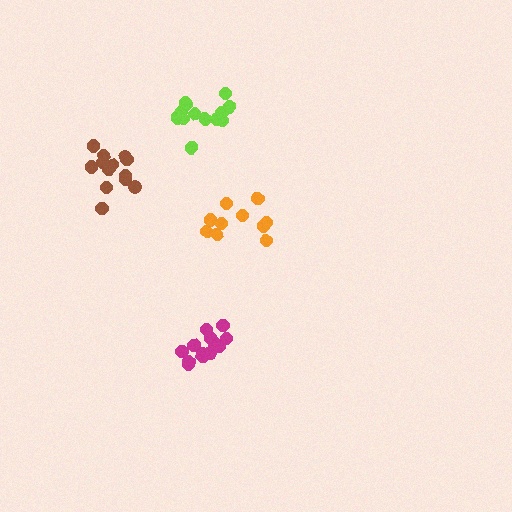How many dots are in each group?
Group 1: 13 dots, Group 2: 13 dots, Group 3: 13 dots, Group 4: 10 dots (49 total).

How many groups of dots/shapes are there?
There are 4 groups.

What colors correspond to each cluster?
The clusters are colored: magenta, brown, lime, orange.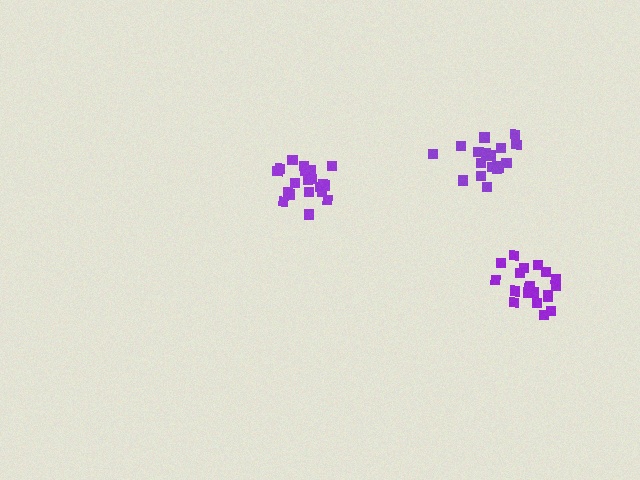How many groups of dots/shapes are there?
There are 3 groups.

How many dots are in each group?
Group 1: 20 dots, Group 2: 18 dots, Group 3: 20 dots (58 total).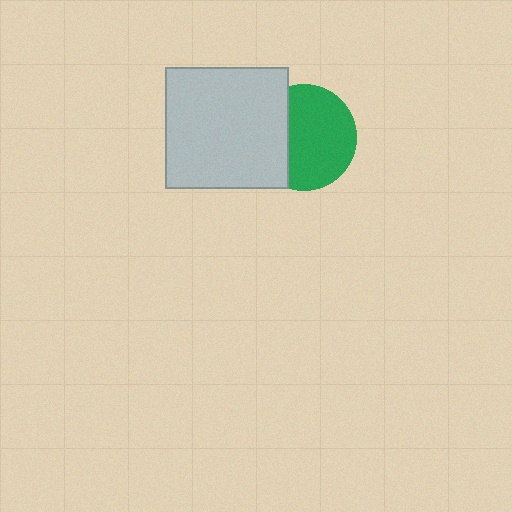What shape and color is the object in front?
The object in front is a light gray rectangle.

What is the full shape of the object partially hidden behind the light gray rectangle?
The partially hidden object is a green circle.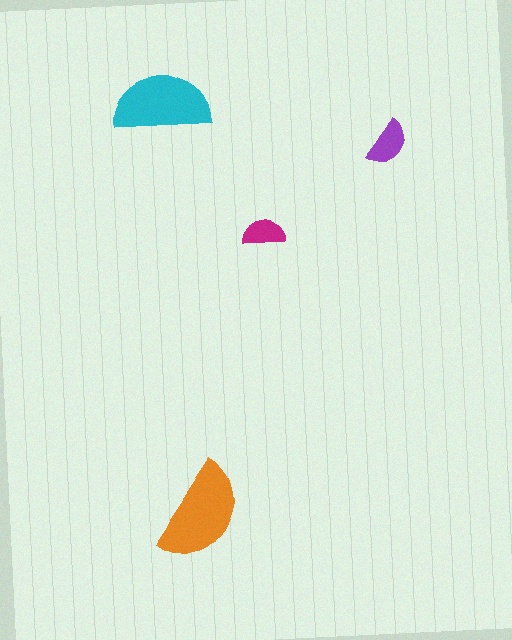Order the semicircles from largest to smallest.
the orange one, the cyan one, the purple one, the magenta one.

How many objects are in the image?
There are 4 objects in the image.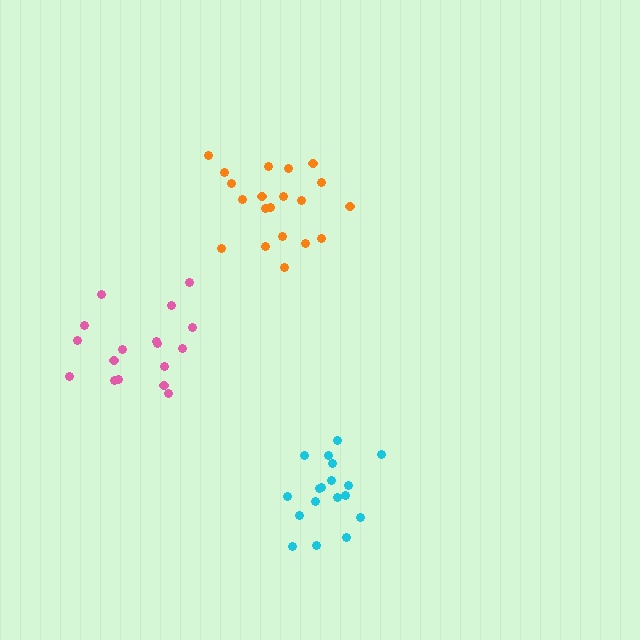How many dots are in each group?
Group 1: 17 dots, Group 2: 20 dots, Group 3: 18 dots (55 total).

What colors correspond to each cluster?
The clusters are colored: pink, orange, cyan.